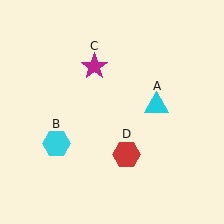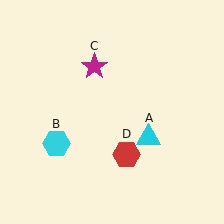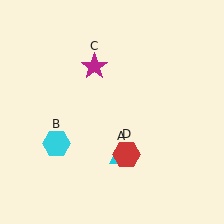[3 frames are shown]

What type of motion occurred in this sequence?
The cyan triangle (object A) rotated clockwise around the center of the scene.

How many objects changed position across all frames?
1 object changed position: cyan triangle (object A).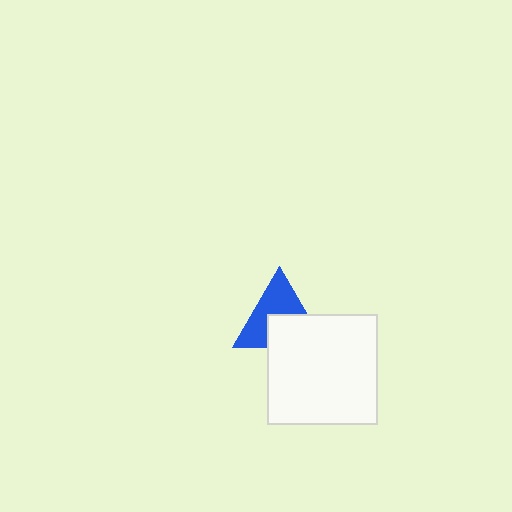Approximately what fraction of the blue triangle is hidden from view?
Roughly 43% of the blue triangle is hidden behind the white square.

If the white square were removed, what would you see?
You would see the complete blue triangle.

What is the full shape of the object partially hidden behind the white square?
The partially hidden object is a blue triangle.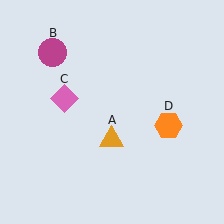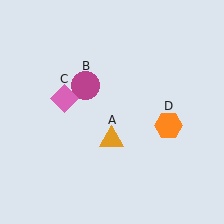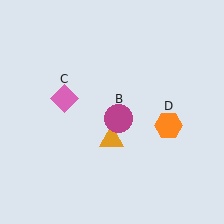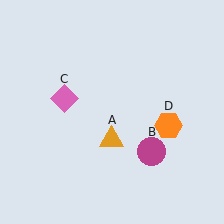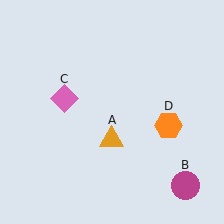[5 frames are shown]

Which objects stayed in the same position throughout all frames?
Orange triangle (object A) and pink diamond (object C) and orange hexagon (object D) remained stationary.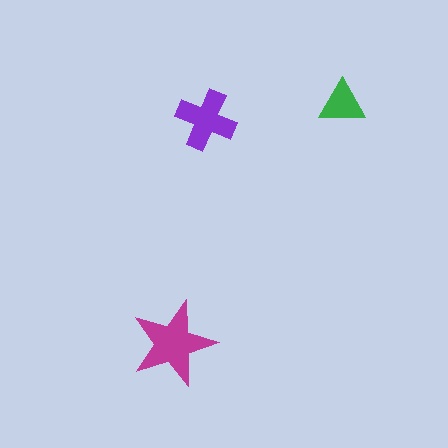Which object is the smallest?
The green triangle.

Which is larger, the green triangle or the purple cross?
The purple cross.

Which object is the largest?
The magenta star.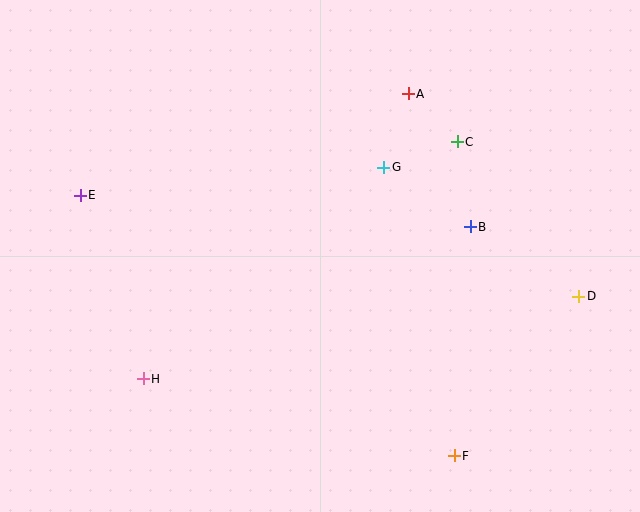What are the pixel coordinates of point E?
Point E is at (80, 195).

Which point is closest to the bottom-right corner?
Point F is closest to the bottom-right corner.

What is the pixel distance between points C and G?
The distance between C and G is 78 pixels.